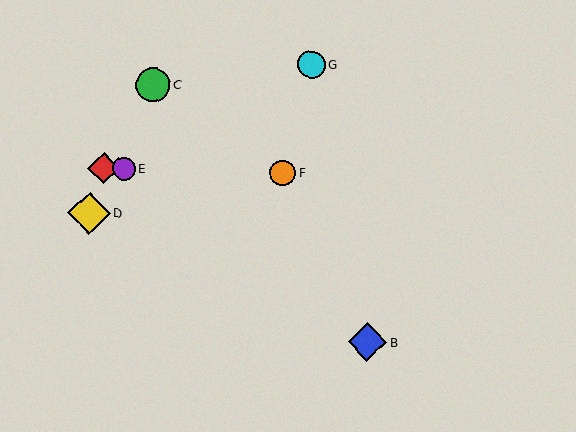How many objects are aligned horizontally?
3 objects (A, E, F) are aligned horizontally.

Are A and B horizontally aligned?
No, A is at y≈168 and B is at y≈342.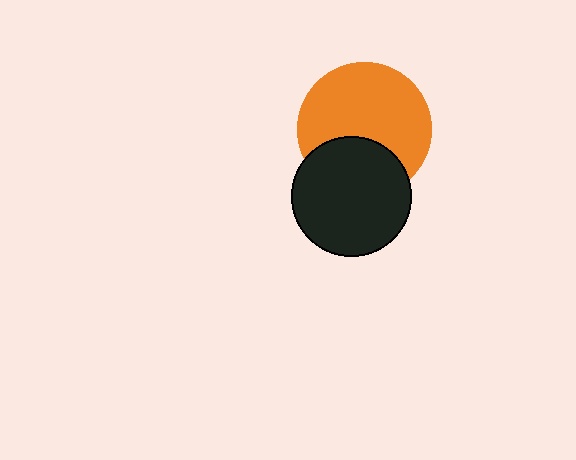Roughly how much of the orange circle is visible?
Most of it is visible (roughly 68%).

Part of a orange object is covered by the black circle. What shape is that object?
It is a circle.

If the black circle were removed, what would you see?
You would see the complete orange circle.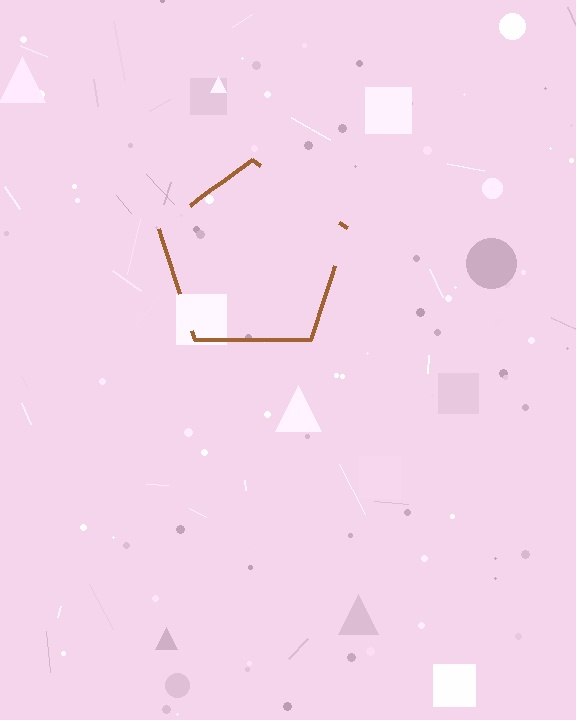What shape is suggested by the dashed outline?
The dashed outline suggests a pentagon.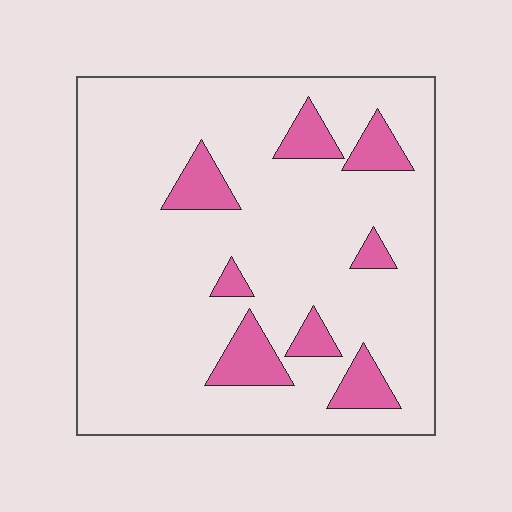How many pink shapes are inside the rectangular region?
8.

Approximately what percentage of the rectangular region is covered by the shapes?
Approximately 15%.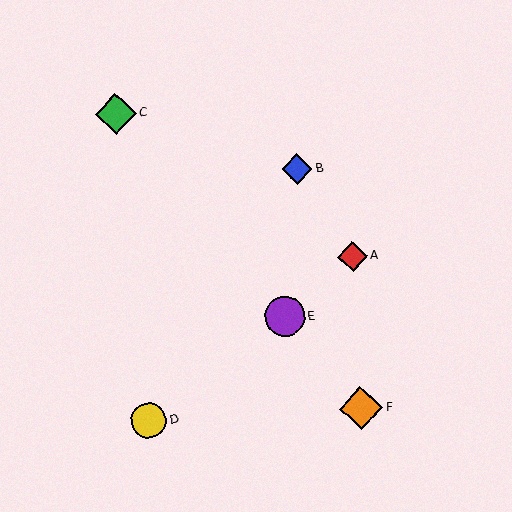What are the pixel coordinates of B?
Object B is at (297, 169).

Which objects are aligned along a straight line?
Objects C, E, F are aligned along a straight line.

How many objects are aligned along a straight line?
3 objects (C, E, F) are aligned along a straight line.